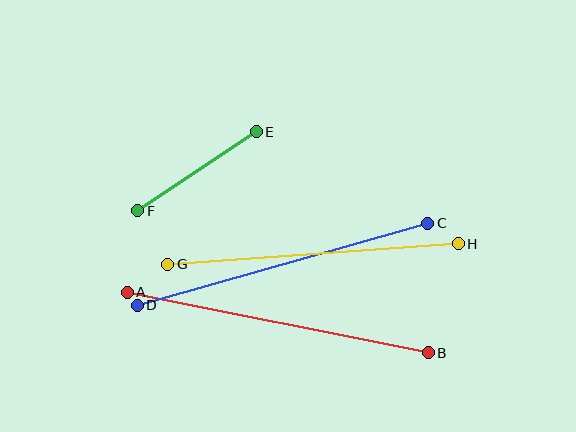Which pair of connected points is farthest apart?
Points A and B are farthest apart.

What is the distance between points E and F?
The distance is approximately 143 pixels.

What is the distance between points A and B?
The distance is approximately 307 pixels.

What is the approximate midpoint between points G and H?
The midpoint is at approximately (313, 254) pixels.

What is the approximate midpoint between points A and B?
The midpoint is at approximately (278, 322) pixels.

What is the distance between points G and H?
The distance is approximately 291 pixels.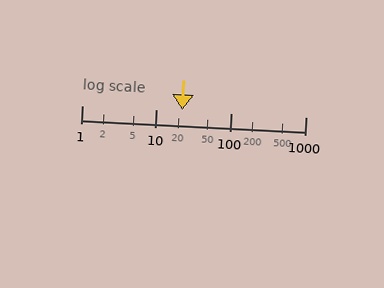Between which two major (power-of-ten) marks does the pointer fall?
The pointer is between 10 and 100.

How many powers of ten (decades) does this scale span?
The scale spans 3 decades, from 1 to 1000.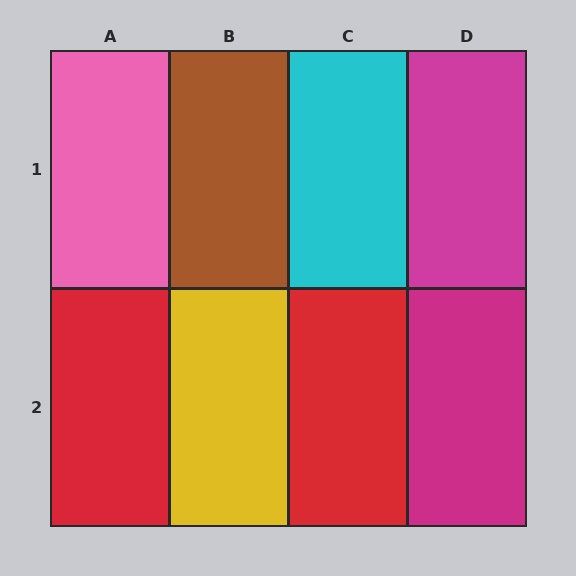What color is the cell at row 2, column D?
Magenta.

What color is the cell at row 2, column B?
Yellow.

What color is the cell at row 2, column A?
Red.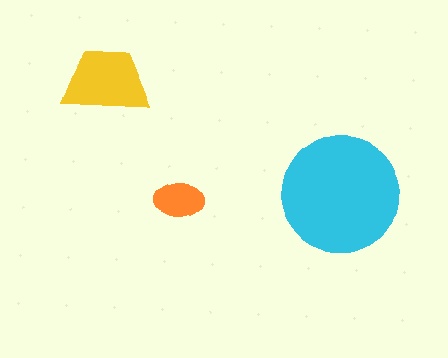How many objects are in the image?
There are 3 objects in the image.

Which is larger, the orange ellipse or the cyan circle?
The cyan circle.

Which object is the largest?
The cyan circle.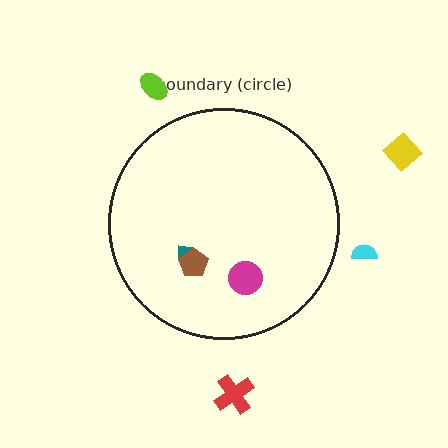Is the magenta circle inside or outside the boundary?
Inside.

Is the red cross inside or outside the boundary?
Outside.